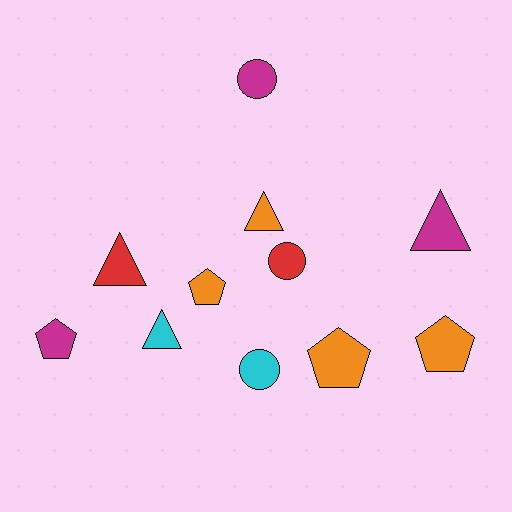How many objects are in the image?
There are 11 objects.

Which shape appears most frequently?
Pentagon, with 4 objects.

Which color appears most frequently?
Orange, with 4 objects.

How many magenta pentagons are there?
There is 1 magenta pentagon.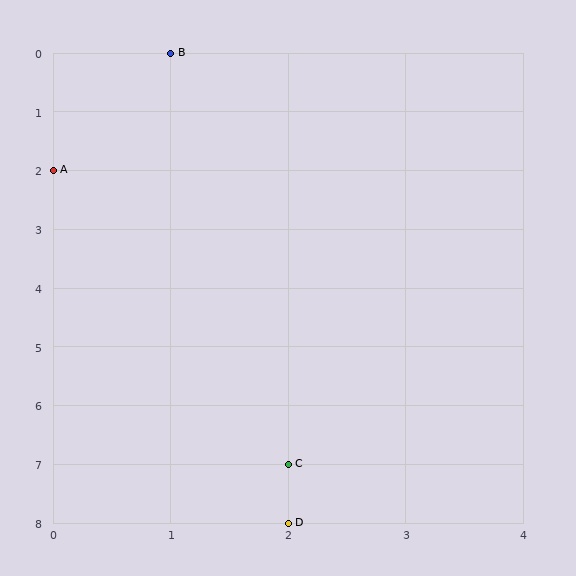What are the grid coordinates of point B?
Point B is at grid coordinates (1, 0).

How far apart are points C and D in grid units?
Points C and D are 1 row apart.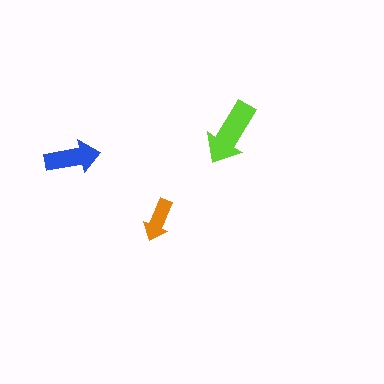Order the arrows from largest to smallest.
the lime one, the blue one, the orange one.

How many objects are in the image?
There are 3 objects in the image.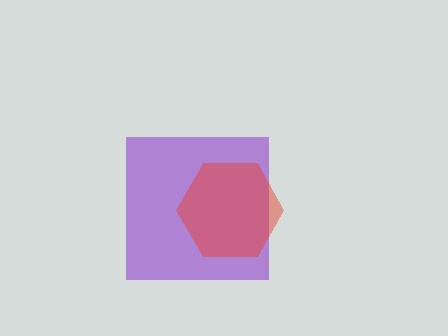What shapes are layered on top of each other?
The layered shapes are: a purple square, a red hexagon.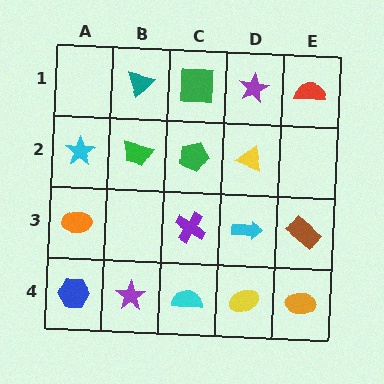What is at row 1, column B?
A teal triangle.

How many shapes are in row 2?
4 shapes.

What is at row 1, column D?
A purple star.